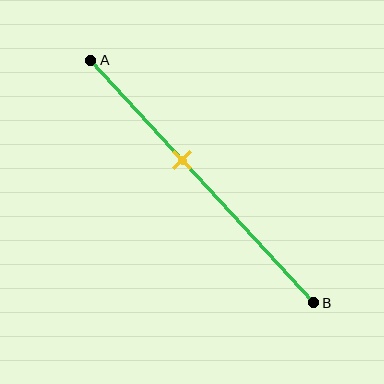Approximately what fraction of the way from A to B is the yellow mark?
The yellow mark is approximately 40% of the way from A to B.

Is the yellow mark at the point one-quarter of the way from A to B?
No, the mark is at about 40% from A, not at the 25% one-quarter point.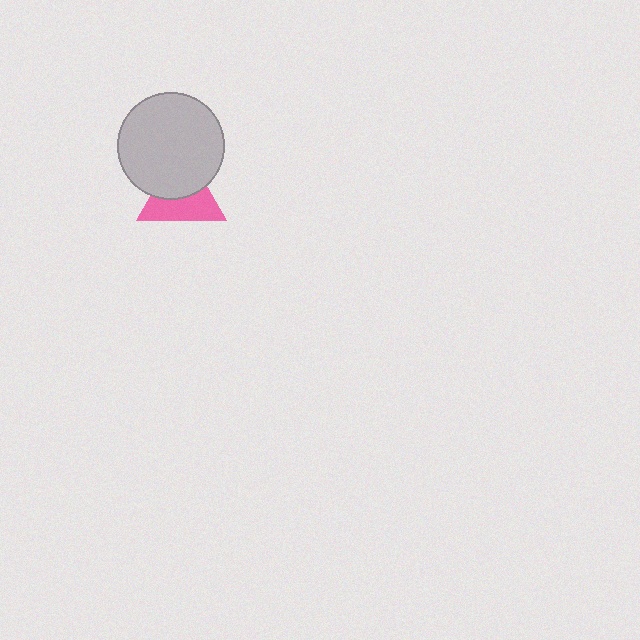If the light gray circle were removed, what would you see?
You would see the complete pink triangle.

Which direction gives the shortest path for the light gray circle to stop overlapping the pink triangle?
Moving up gives the shortest separation.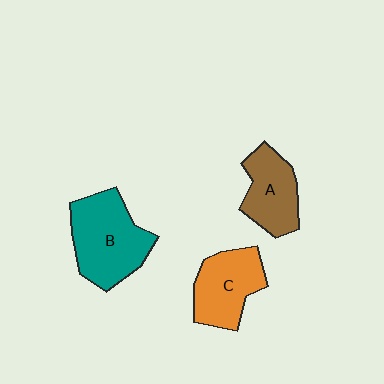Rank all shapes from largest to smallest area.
From largest to smallest: B (teal), C (orange), A (brown).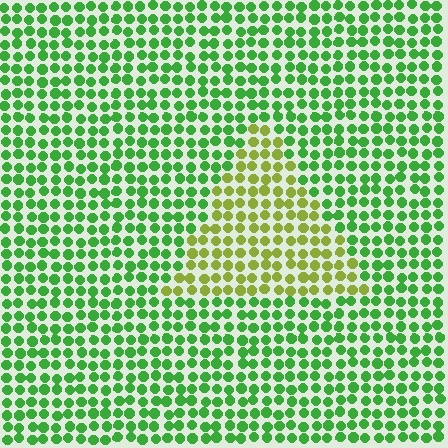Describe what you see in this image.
The image is filled with small green elements in a uniform arrangement. A triangle-shaped region is visible where the elements are tinted to a slightly different hue, forming a subtle color boundary.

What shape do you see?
I see a triangle.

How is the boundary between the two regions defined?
The boundary is defined purely by a slight shift in hue (about 43 degrees). Spacing, size, and orientation are identical on both sides.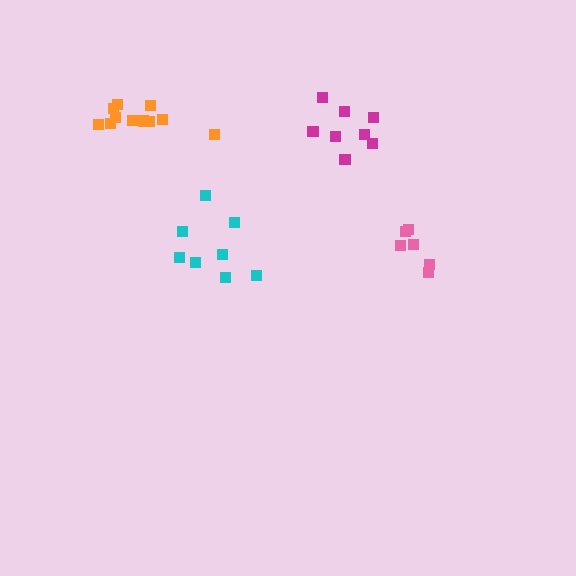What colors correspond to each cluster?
The clusters are colored: cyan, magenta, pink, orange.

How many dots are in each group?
Group 1: 8 dots, Group 2: 9 dots, Group 3: 6 dots, Group 4: 11 dots (34 total).